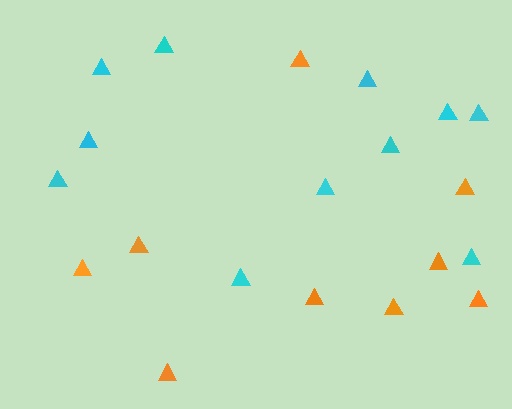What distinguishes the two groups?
There are 2 groups: one group of orange triangles (9) and one group of cyan triangles (11).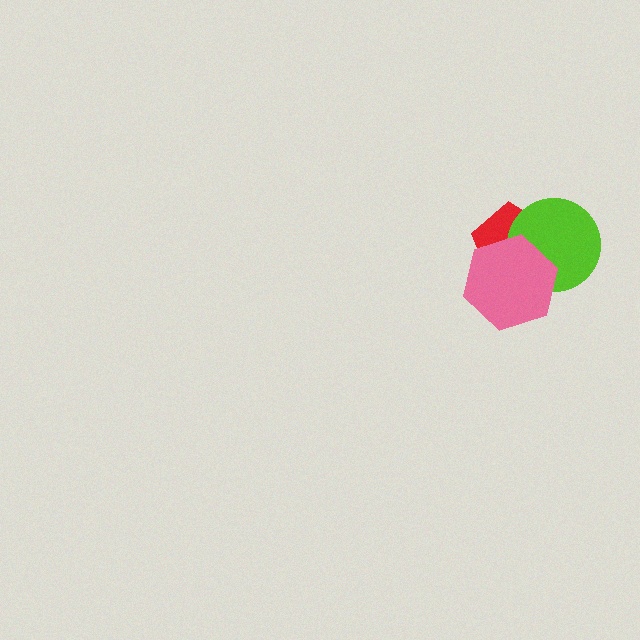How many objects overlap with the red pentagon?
2 objects overlap with the red pentagon.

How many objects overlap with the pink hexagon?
2 objects overlap with the pink hexagon.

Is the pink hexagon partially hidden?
No, no other shape covers it.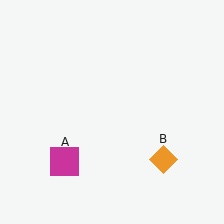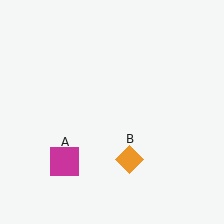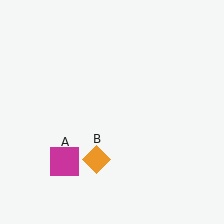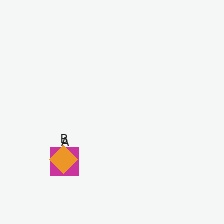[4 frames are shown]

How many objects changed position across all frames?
1 object changed position: orange diamond (object B).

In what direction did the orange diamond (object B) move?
The orange diamond (object B) moved left.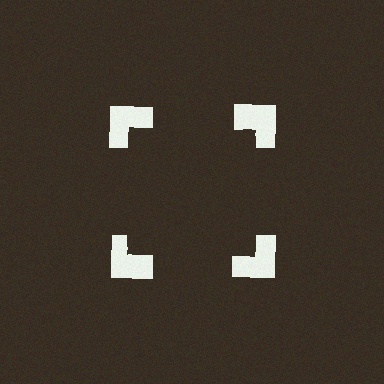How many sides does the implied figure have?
4 sides.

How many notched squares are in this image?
There are 4 — one at each vertex of the illusory square.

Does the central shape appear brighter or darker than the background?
It typically appears slightly darker than the background, even though no actual brightness change is drawn.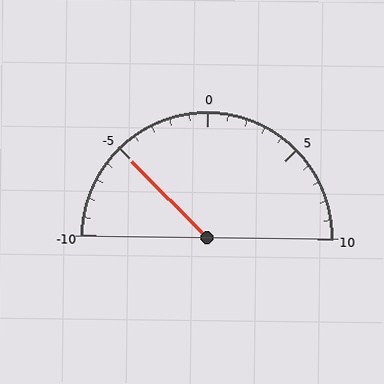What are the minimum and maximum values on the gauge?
The gauge ranges from -10 to 10.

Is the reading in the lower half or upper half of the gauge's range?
The reading is in the lower half of the range (-10 to 10).